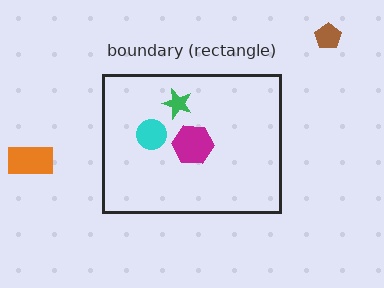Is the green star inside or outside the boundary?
Inside.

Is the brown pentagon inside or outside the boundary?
Outside.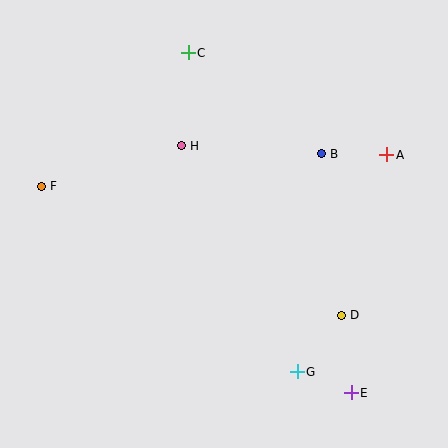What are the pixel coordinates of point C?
Point C is at (188, 53).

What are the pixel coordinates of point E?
Point E is at (351, 393).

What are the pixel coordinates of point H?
Point H is at (181, 146).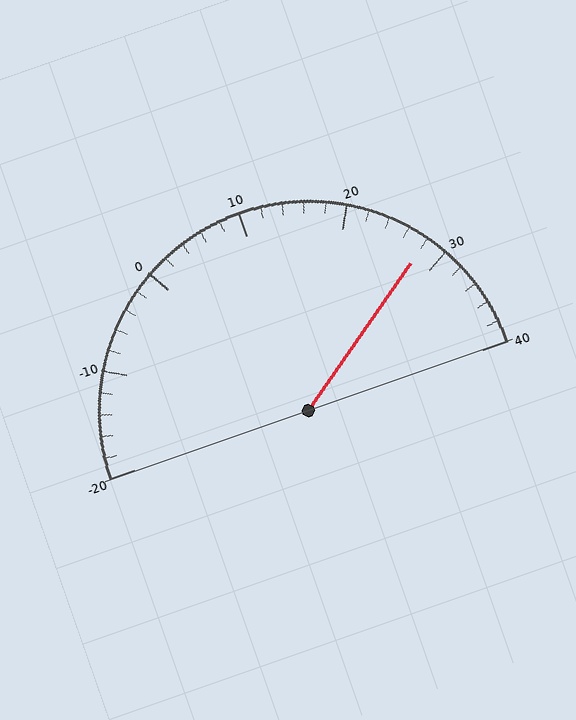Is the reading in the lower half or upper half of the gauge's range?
The reading is in the upper half of the range (-20 to 40).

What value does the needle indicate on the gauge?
The needle indicates approximately 28.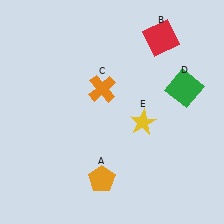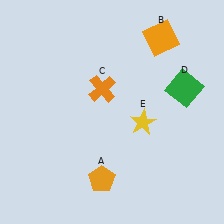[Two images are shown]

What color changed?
The square (B) changed from red in Image 1 to orange in Image 2.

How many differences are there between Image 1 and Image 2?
There is 1 difference between the two images.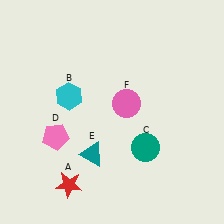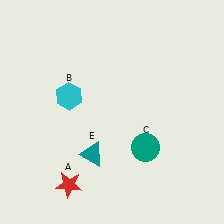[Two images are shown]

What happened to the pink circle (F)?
The pink circle (F) was removed in Image 2. It was in the top-right area of Image 1.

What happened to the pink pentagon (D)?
The pink pentagon (D) was removed in Image 2. It was in the bottom-left area of Image 1.